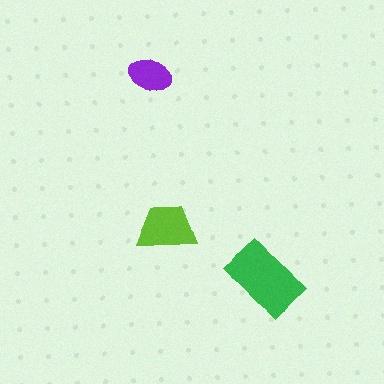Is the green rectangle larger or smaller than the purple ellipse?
Larger.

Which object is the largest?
The green rectangle.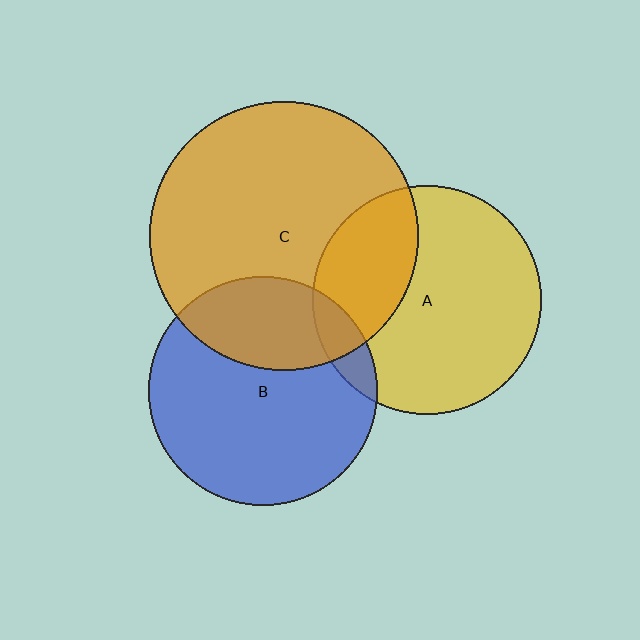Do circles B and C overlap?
Yes.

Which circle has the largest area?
Circle C (orange).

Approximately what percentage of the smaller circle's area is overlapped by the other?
Approximately 30%.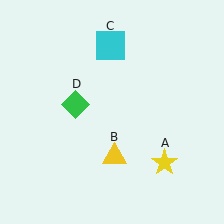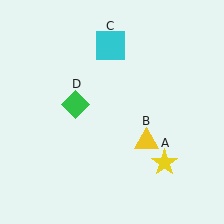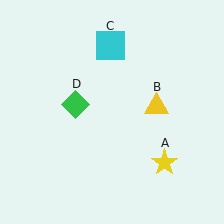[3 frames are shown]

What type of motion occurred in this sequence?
The yellow triangle (object B) rotated counterclockwise around the center of the scene.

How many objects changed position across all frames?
1 object changed position: yellow triangle (object B).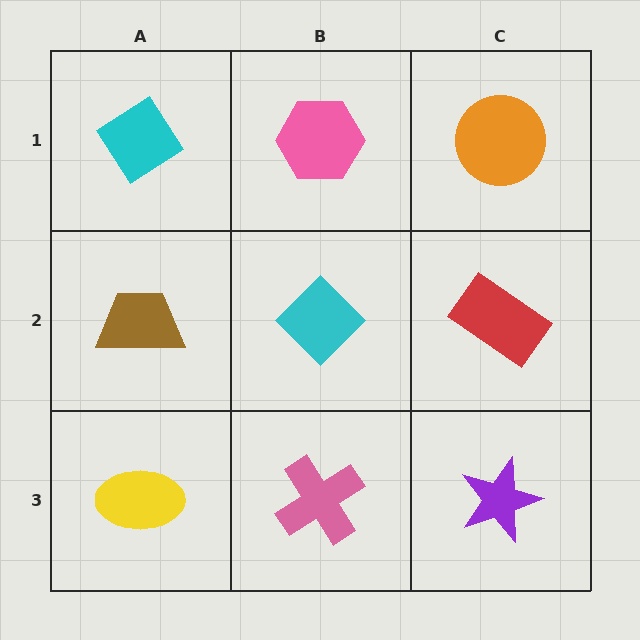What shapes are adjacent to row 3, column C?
A red rectangle (row 2, column C), a pink cross (row 3, column B).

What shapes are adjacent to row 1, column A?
A brown trapezoid (row 2, column A), a pink hexagon (row 1, column B).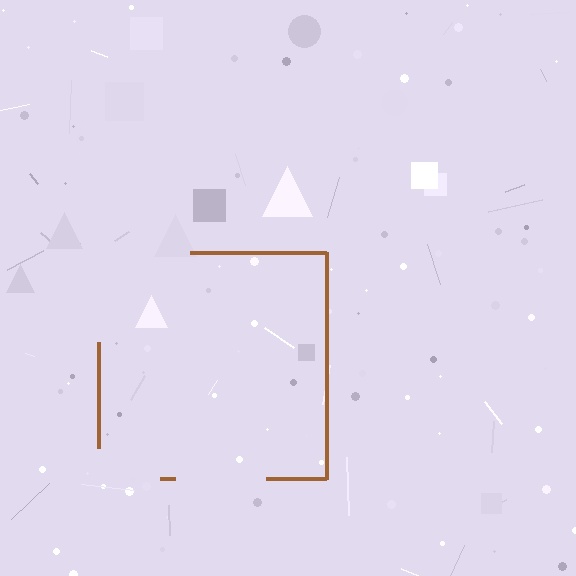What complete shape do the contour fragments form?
The contour fragments form a square.